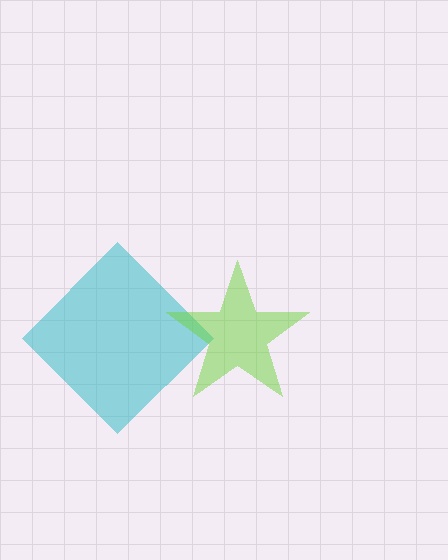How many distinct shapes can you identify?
There are 2 distinct shapes: a cyan diamond, a lime star.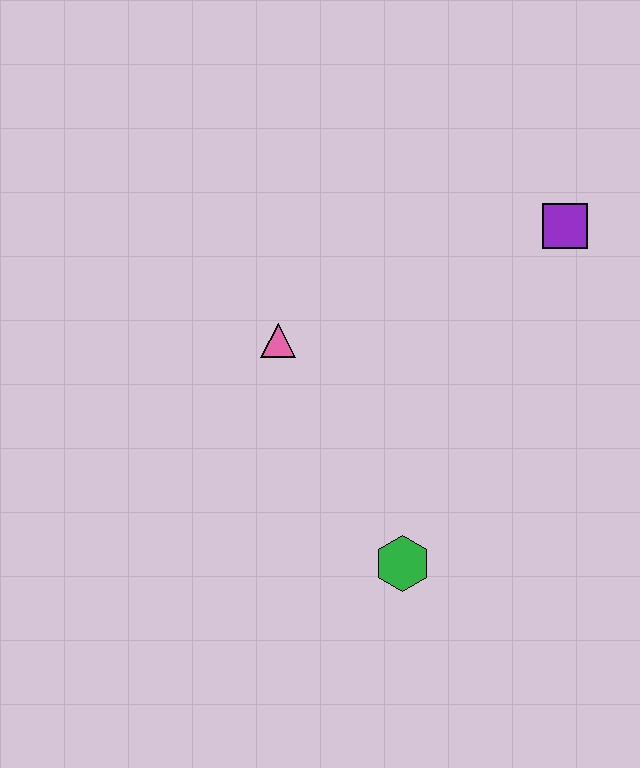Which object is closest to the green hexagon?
The pink triangle is closest to the green hexagon.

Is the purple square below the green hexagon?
No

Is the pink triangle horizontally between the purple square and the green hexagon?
No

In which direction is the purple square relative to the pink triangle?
The purple square is to the right of the pink triangle.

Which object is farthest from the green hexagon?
The purple square is farthest from the green hexagon.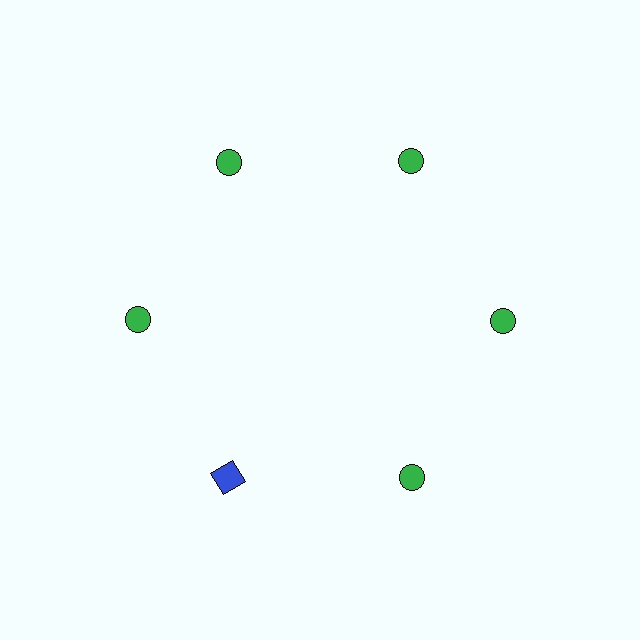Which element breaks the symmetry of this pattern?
The blue square at roughly the 7 o'clock position breaks the symmetry. All other shapes are green circles.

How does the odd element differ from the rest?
It differs in both color (blue instead of green) and shape (square instead of circle).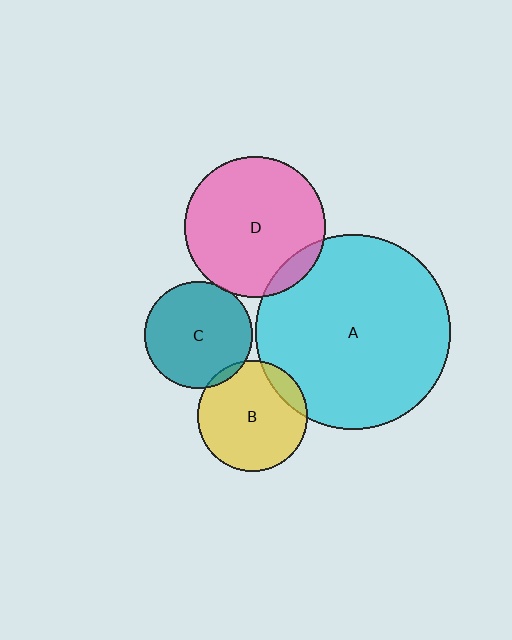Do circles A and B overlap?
Yes.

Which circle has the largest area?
Circle A (cyan).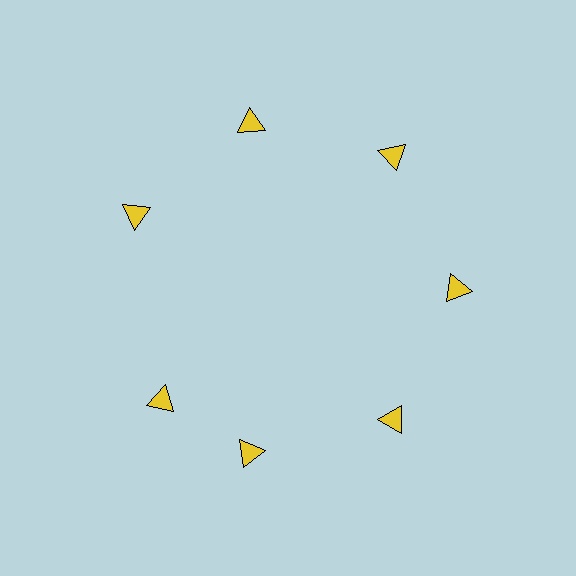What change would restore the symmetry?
The symmetry would be restored by rotating it back into even spacing with its neighbors so that all 7 triangles sit at equal angles and equal distance from the center.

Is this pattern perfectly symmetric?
No. The 7 yellow triangles are arranged in a ring, but one element near the 8 o'clock position is rotated out of alignment along the ring, breaking the 7-fold rotational symmetry.